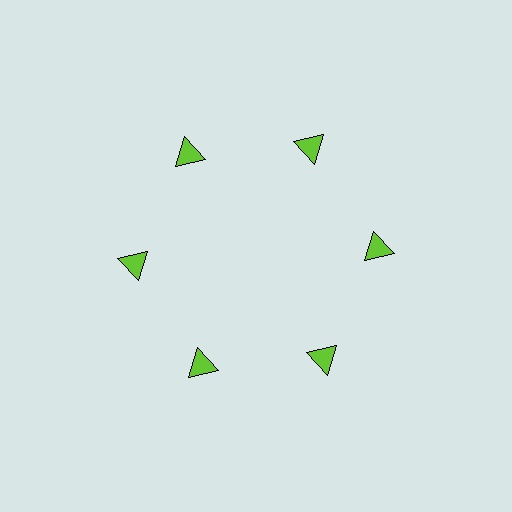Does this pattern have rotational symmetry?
Yes, this pattern has 6-fold rotational symmetry. It looks the same after rotating 60 degrees around the center.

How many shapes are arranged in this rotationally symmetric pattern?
There are 6 shapes, arranged in 6 groups of 1.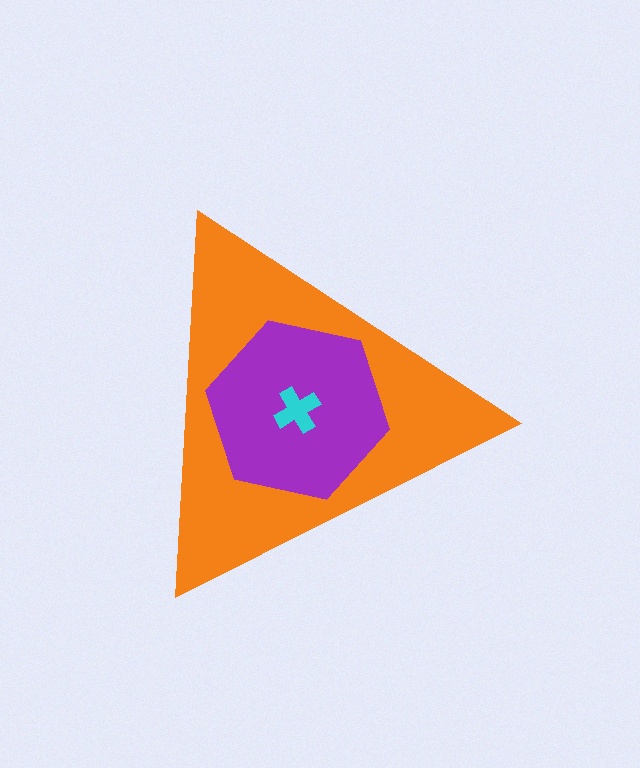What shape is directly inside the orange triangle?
The purple hexagon.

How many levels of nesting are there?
3.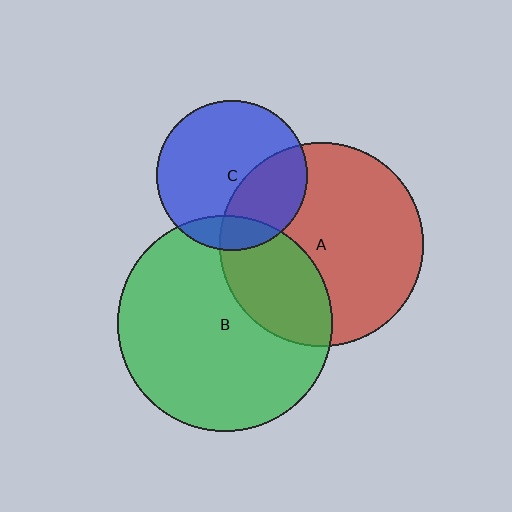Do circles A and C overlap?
Yes.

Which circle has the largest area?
Circle B (green).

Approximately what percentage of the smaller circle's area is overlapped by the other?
Approximately 35%.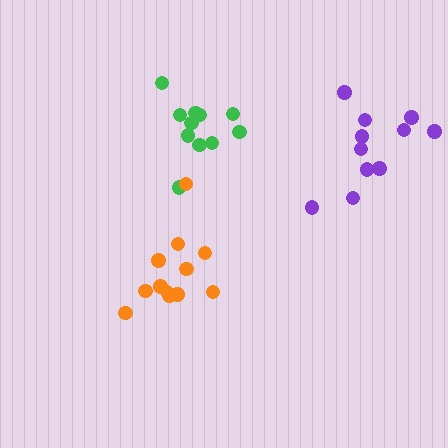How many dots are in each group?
Group 1: 11 dots, Group 2: 12 dots, Group 3: 11 dots (34 total).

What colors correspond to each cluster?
The clusters are colored: green, orange, purple.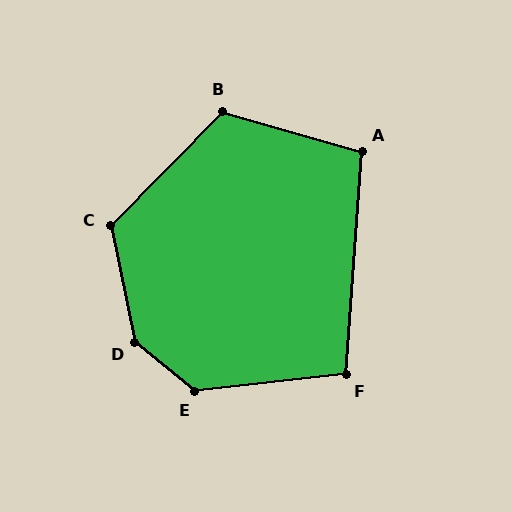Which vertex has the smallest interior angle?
F, at approximately 101 degrees.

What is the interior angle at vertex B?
Approximately 118 degrees (obtuse).